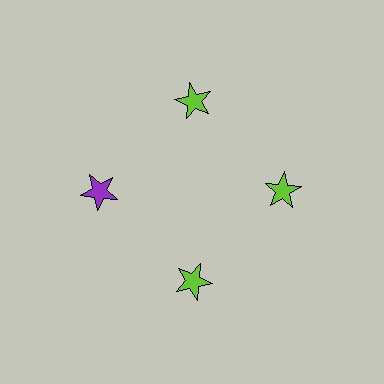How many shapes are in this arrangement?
There are 4 shapes arranged in a ring pattern.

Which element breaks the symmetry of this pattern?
The purple star at roughly the 9 o'clock position breaks the symmetry. All other shapes are lime stars.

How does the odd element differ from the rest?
It has a different color: purple instead of lime.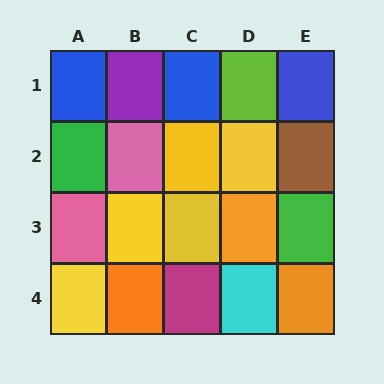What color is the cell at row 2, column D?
Yellow.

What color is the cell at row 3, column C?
Yellow.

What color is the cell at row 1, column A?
Blue.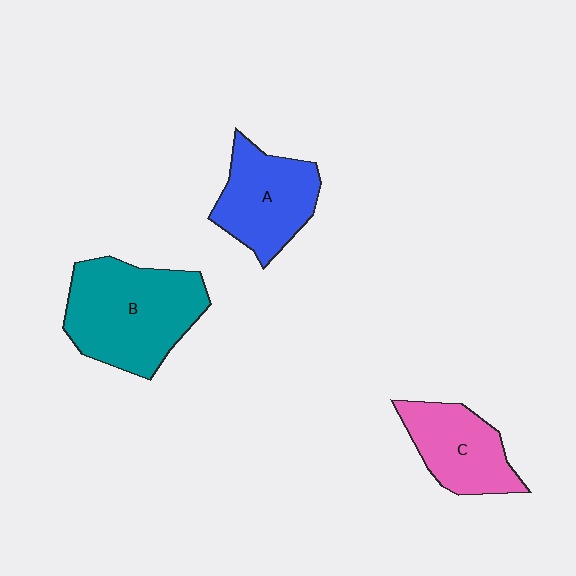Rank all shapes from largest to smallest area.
From largest to smallest: B (teal), A (blue), C (pink).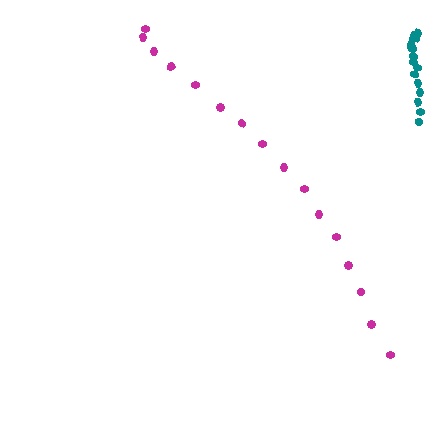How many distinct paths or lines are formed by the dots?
There are 2 distinct paths.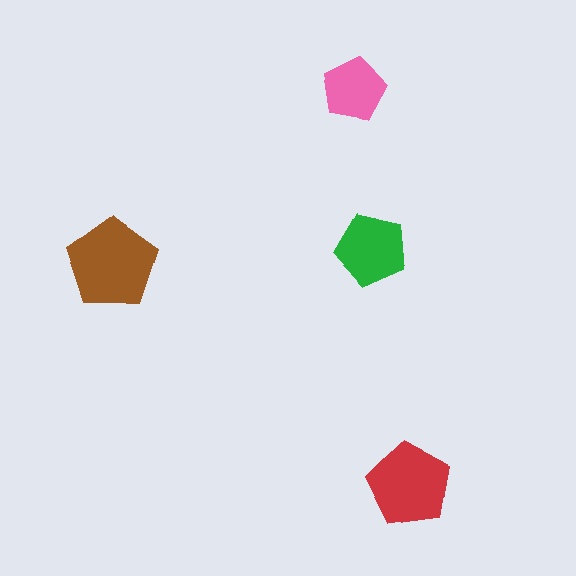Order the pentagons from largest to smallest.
the brown one, the red one, the green one, the pink one.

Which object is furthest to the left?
The brown pentagon is leftmost.